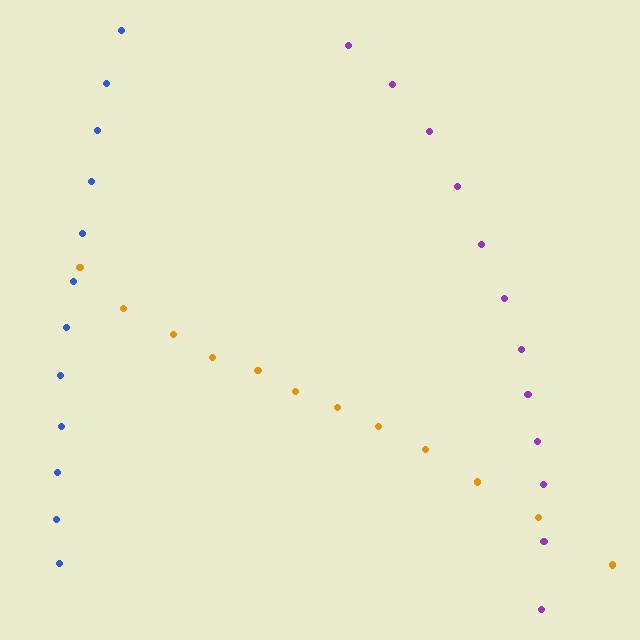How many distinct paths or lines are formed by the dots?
There are 3 distinct paths.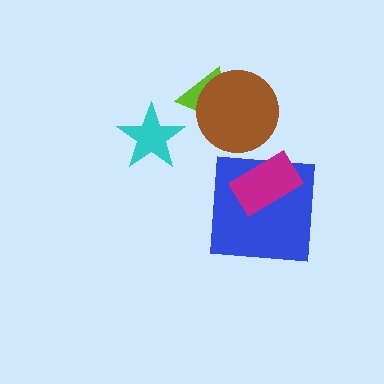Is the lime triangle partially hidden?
Yes, it is partially covered by another shape.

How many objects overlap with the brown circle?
1 object overlaps with the brown circle.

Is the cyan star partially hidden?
No, no other shape covers it.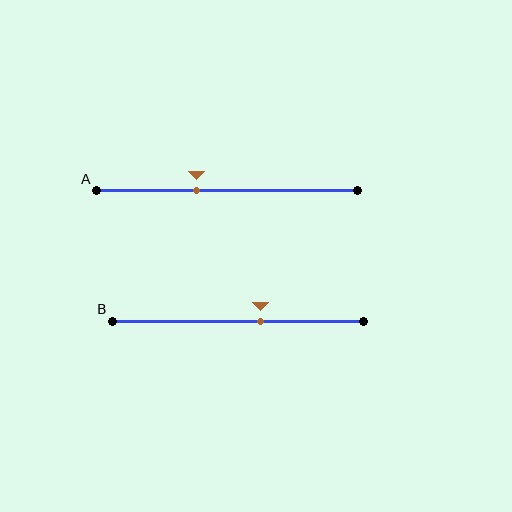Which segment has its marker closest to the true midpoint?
Segment B has its marker closest to the true midpoint.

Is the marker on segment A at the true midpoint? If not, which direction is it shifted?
No, the marker on segment A is shifted to the left by about 12% of the segment length.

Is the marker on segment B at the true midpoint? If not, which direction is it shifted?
No, the marker on segment B is shifted to the right by about 9% of the segment length.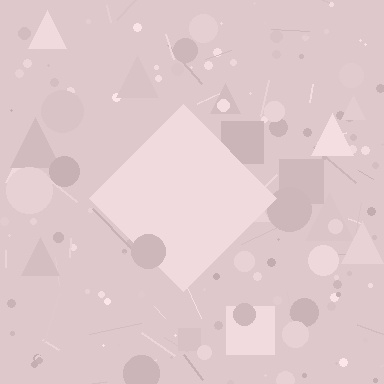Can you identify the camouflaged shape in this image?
The camouflaged shape is a diamond.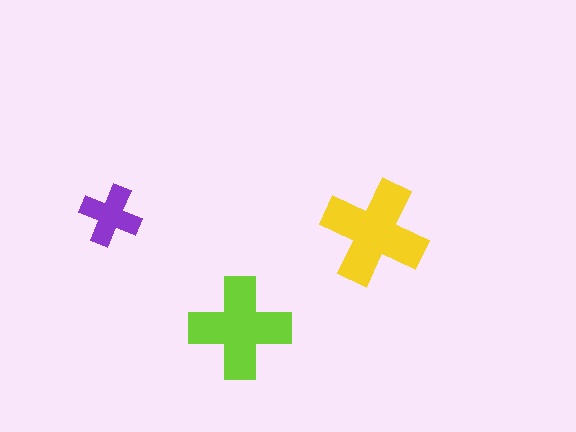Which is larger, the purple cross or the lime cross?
The lime one.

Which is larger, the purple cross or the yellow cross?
The yellow one.